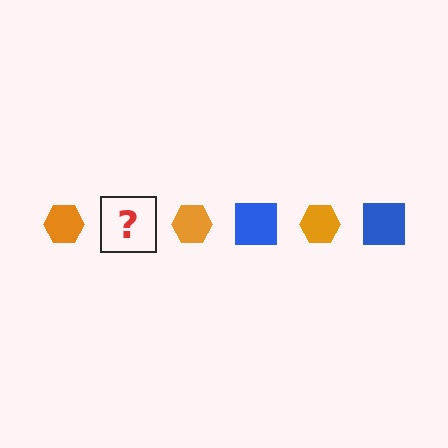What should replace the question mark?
The question mark should be replaced with a blue square.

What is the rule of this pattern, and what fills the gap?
The rule is that the pattern alternates between orange hexagon and blue square. The gap should be filled with a blue square.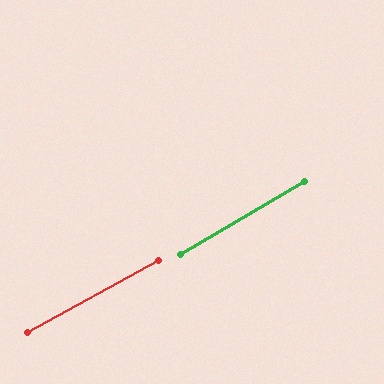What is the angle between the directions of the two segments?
Approximately 2 degrees.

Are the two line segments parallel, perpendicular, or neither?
Parallel — their directions differ by only 1.7°.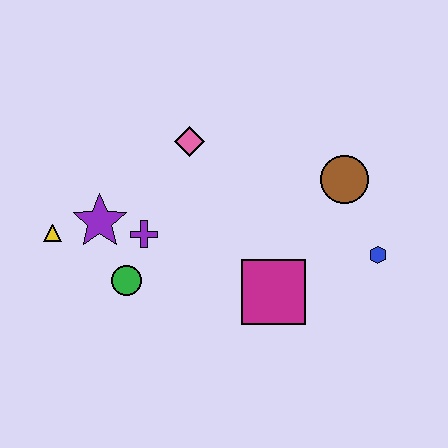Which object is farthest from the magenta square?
The yellow triangle is farthest from the magenta square.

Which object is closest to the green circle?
The purple cross is closest to the green circle.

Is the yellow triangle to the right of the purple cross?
No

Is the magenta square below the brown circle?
Yes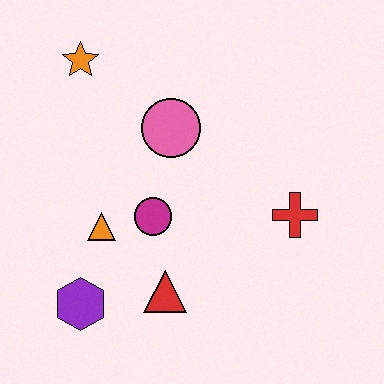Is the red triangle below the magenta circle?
Yes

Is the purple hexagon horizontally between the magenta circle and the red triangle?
No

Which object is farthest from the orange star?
The red cross is farthest from the orange star.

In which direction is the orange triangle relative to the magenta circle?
The orange triangle is to the left of the magenta circle.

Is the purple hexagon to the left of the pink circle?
Yes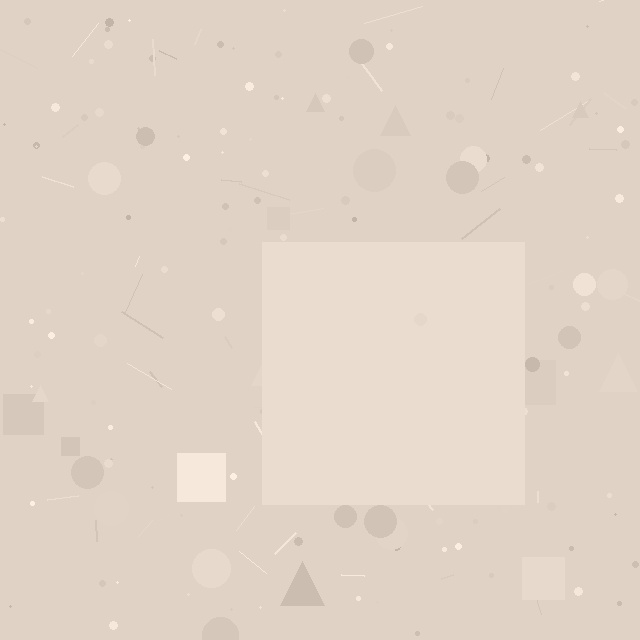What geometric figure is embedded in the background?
A square is embedded in the background.